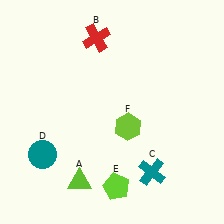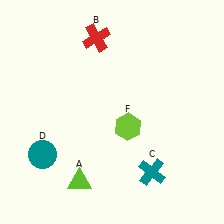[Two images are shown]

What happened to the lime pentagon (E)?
The lime pentagon (E) was removed in Image 2. It was in the bottom-right area of Image 1.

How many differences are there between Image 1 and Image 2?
There is 1 difference between the two images.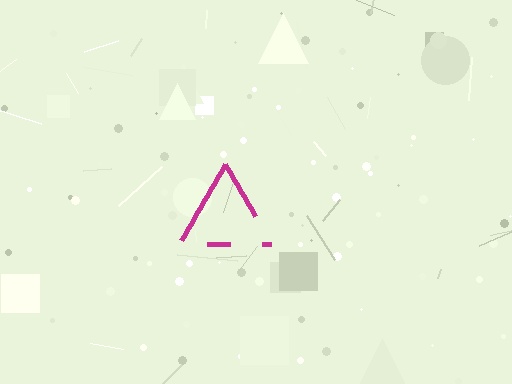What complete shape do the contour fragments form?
The contour fragments form a triangle.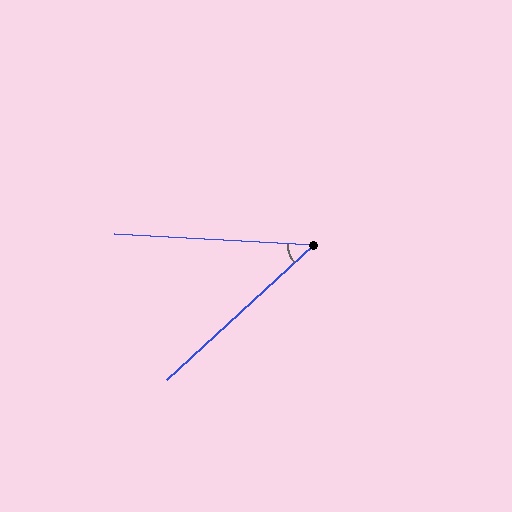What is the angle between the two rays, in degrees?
Approximately 46 degrees.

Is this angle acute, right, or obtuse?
It is acute.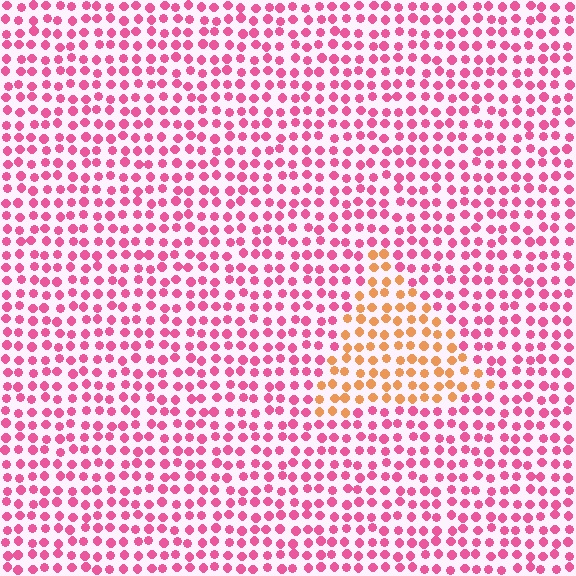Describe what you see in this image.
The image is filled with small pink elements in a uniform arrangement. A triangle-shaped region is visible where the elements are tinted to a slightly different hue, forming a subtle color boundary.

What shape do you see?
I see a triangle.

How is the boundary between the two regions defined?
The boundary is defined purely by a slight shift in hue (about 54 degrees). Spacing, size, and orientation are identical on both sides.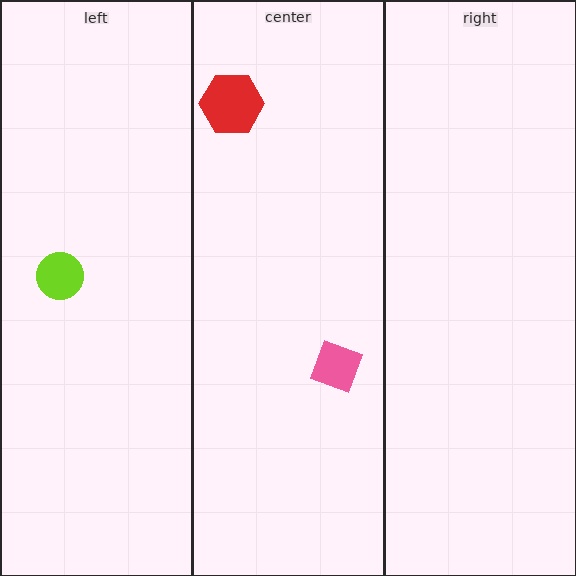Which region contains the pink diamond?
The center region.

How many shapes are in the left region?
1.